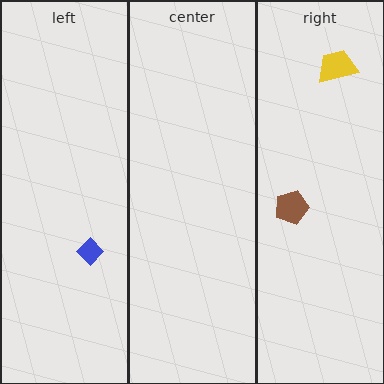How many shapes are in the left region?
1.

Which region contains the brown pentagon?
The right region.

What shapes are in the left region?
The blue diamond.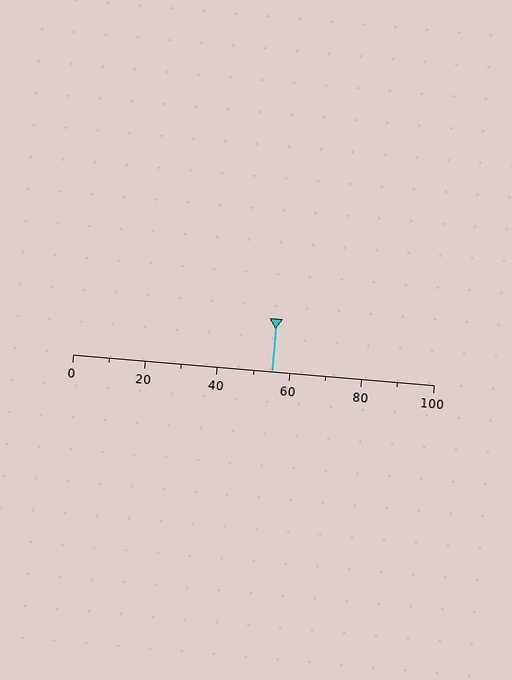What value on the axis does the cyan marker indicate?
The marker indicates approximately 55.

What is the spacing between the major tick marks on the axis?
The major ticks are spaced 20 apart.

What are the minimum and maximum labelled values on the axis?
The axis runs from 0 to 100.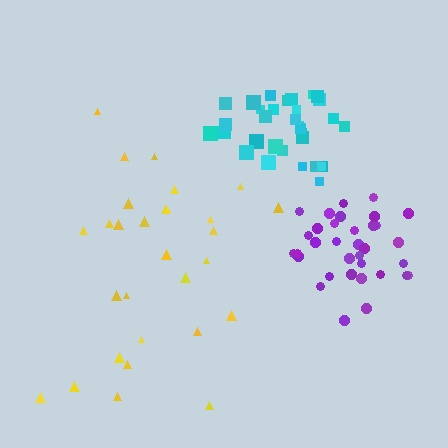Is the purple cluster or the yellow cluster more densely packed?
Purple.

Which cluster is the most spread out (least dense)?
Yellow.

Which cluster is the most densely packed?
Purple.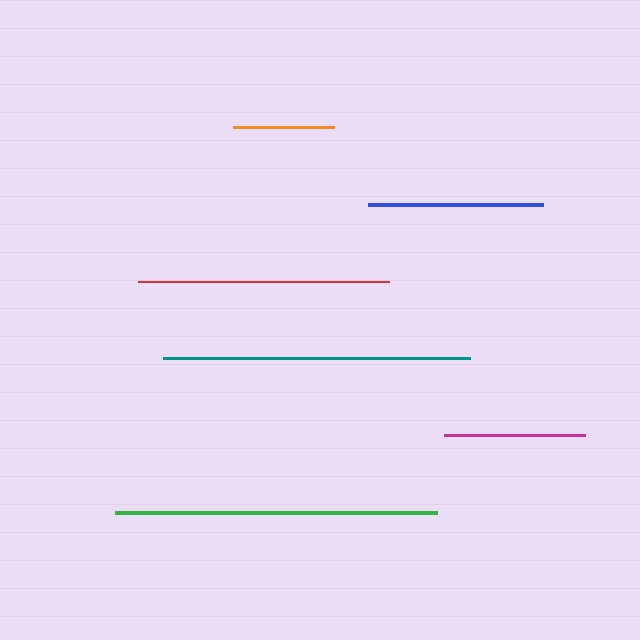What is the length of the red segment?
The red segment is approximately 250 pixels long.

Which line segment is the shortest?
The orange line is the shortest at approximately 100 pixels.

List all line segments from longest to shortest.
From longest to shortest: green, teal, red, blue, magenta, orange.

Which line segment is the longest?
The green line is the longest at approximately 321 pixels.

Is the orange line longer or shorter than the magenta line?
The magenta line is longer than the orange line.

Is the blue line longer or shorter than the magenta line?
The blue line is longer than the magenta line.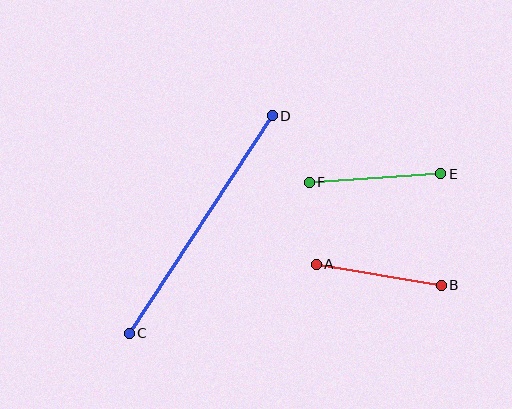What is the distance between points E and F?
The distance is approximately 132 pixels.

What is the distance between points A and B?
The distance is approximately 127 pixels.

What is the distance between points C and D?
The distance is approximately 260 pixels.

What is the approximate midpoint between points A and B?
The midpoint is at approximately (379, 275) pixels.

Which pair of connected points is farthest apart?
Points C and D are farthest apart.